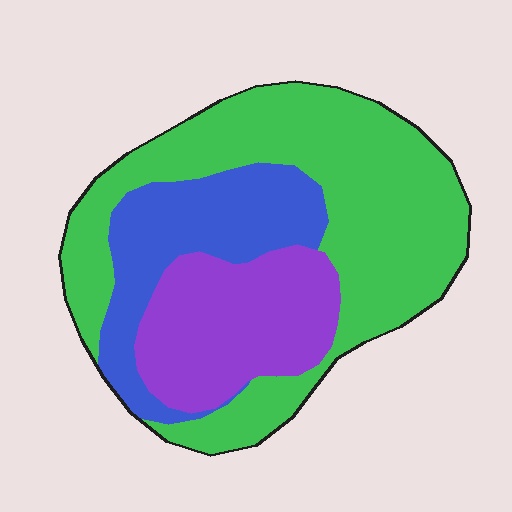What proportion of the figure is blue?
Blue covers around 25% of the figure.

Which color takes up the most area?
Green, at roughly 55%.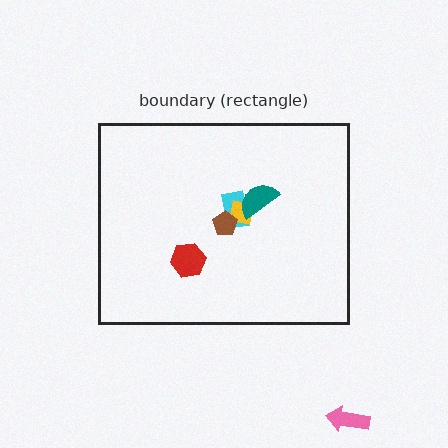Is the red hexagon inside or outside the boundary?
Inside.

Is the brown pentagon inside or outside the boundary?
Inside.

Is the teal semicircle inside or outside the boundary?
Inside.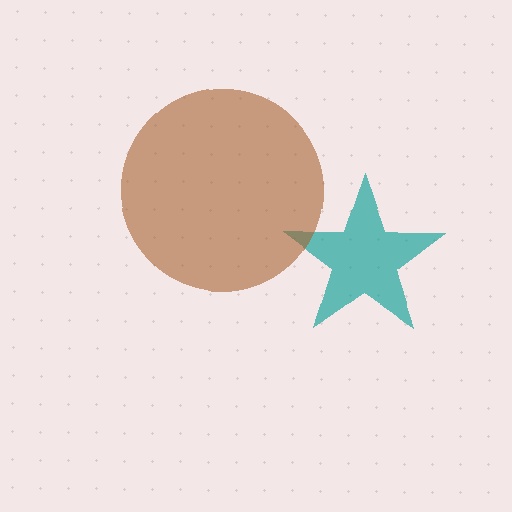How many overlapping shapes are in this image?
There are 2 overlapping shapes in the image.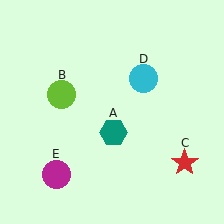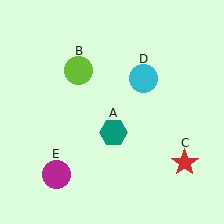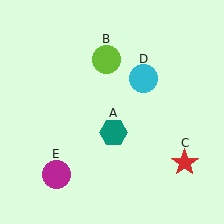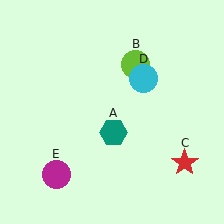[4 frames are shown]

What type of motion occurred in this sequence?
The lime circle (object B) rotated clockwise around the center of the scene.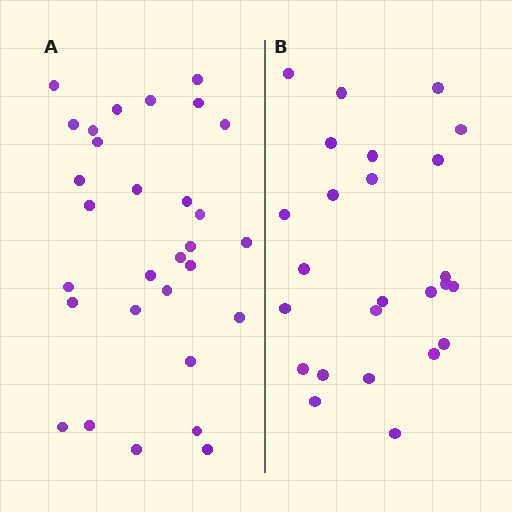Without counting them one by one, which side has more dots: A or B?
Region A (the left region) has more dots.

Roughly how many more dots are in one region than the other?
Region A has about 5 more dots than region B.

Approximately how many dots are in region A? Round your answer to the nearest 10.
About 30 dots.